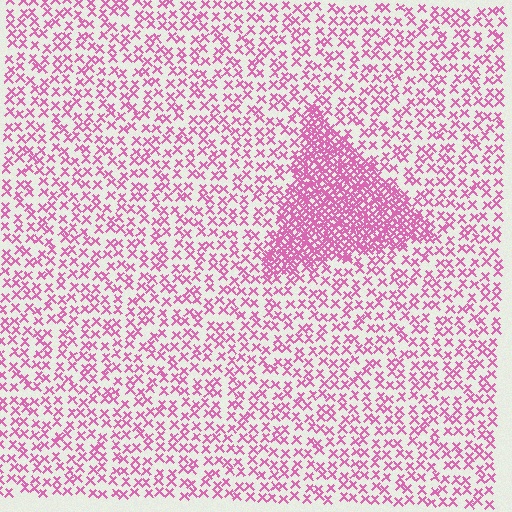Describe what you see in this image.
The image contains small pink elements arranged at two different densities. A triangle-shaped region is visible where the elements are more densely packed than the surrounding area.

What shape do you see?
I see a triangle.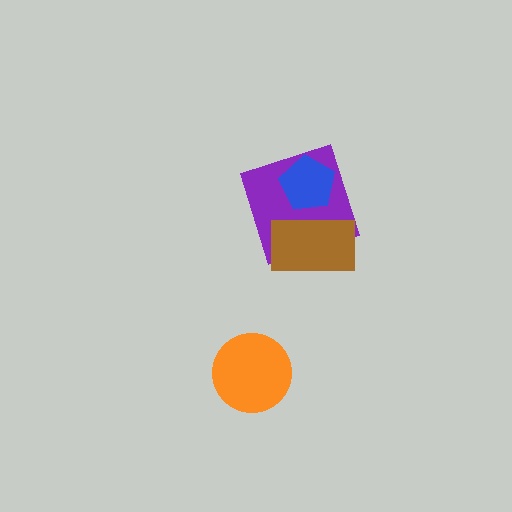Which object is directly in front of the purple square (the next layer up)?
The brown rectangle is directly in front of the purple square.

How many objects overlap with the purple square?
2 objects overlap with the purple square.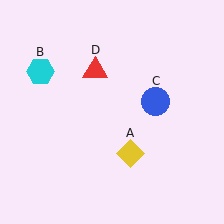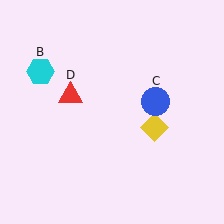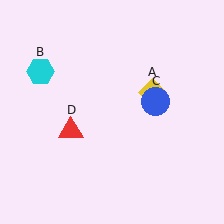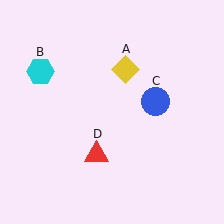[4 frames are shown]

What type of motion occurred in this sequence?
The yellow diamond (object A), red triangle (object D) rotated counterclockwise around the center of the scene.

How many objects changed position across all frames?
2 objects changed position: yellow diamond (object A), red triangle (object D).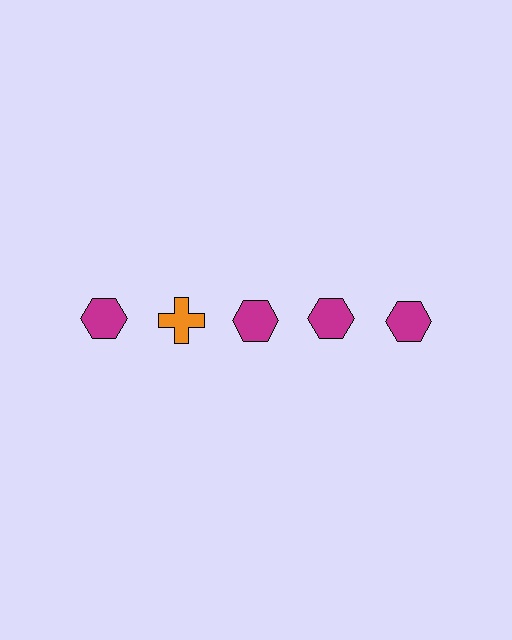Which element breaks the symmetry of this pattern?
The orange cross in the top row, second from left column breaks the symmetry. All other shapes are magenta hexagons.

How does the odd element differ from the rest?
It differs in both color (orange instead of magenta) and shape (cross instead of hexagon).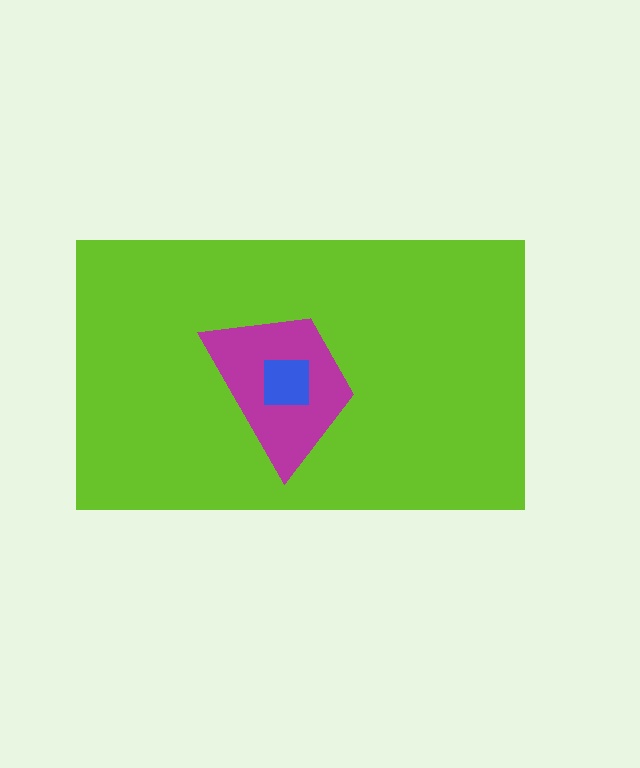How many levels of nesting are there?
3.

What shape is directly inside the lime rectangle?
The magenta trapezoid.